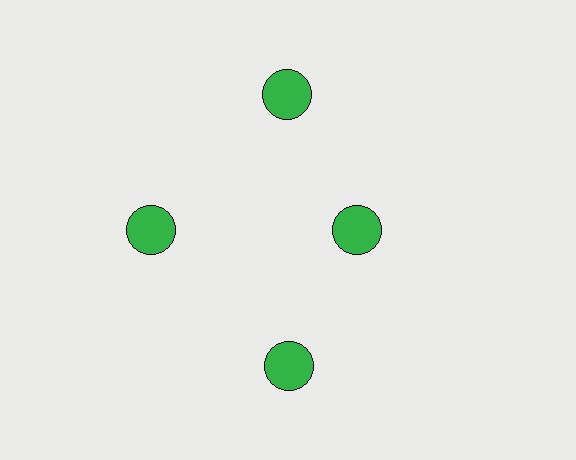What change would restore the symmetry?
The symmetry would be restored by moving it outward, back onto the ring so that all 4 circles sit at equal angles and equal distance from the center.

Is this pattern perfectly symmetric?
No. The 4 green circles are arranged in a ring, but one element near the 3 o'clock position is pulled inward toward the center, breaking the 4-fold rotational symmetry.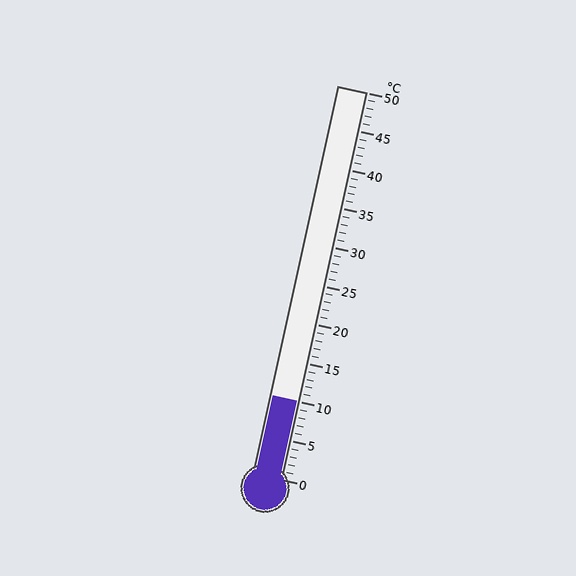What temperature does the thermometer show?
The thermometer shows approximately 10°C.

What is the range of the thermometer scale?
The thermometer scale ranges from 0°C to 50°C.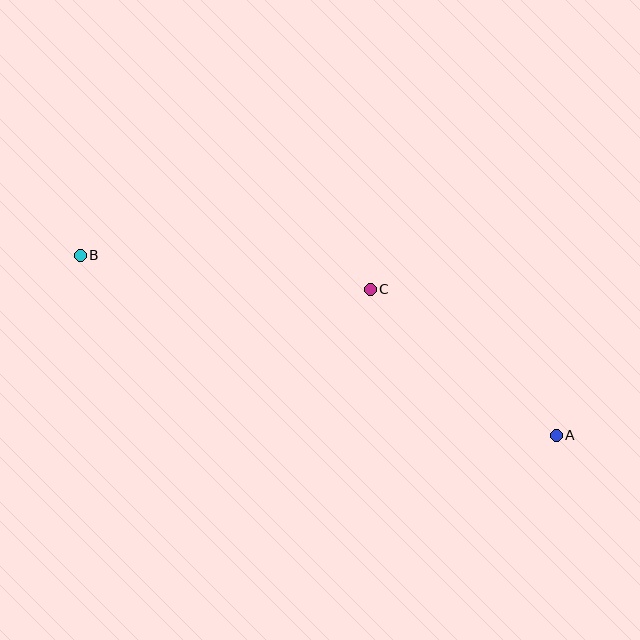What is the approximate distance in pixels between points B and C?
The distance between B and C is approximately 292 pixels.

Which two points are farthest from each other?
Points A and B are farthest from each other.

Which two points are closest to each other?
Points A and C are closest to each other.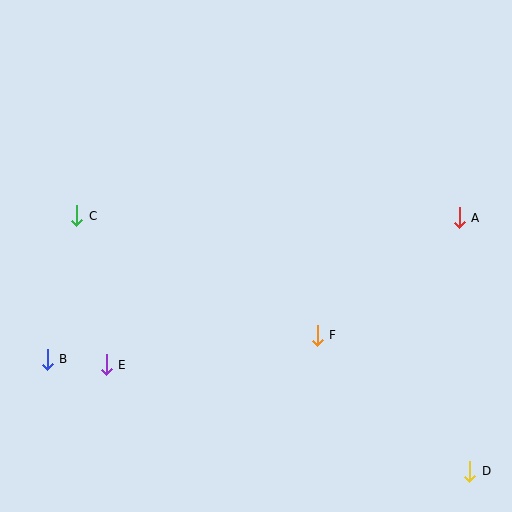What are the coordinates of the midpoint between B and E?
The midpoint between B and E is at (77, 362).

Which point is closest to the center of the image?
Point F at (317, 335) is closest to the center.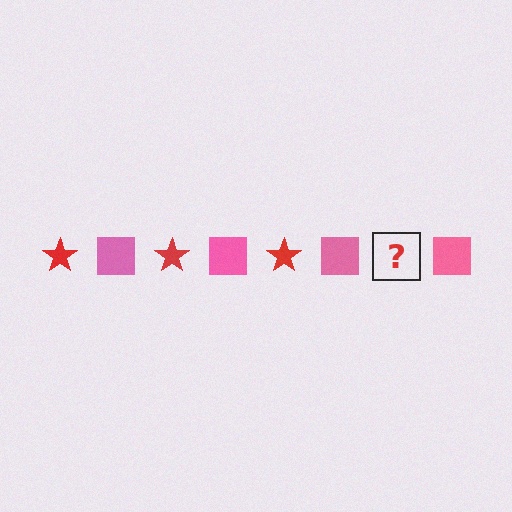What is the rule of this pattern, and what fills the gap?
The rule is that the pattern alternates between red star and pink square. The gap should be filled with a red star.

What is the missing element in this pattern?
The missing element is a red star.